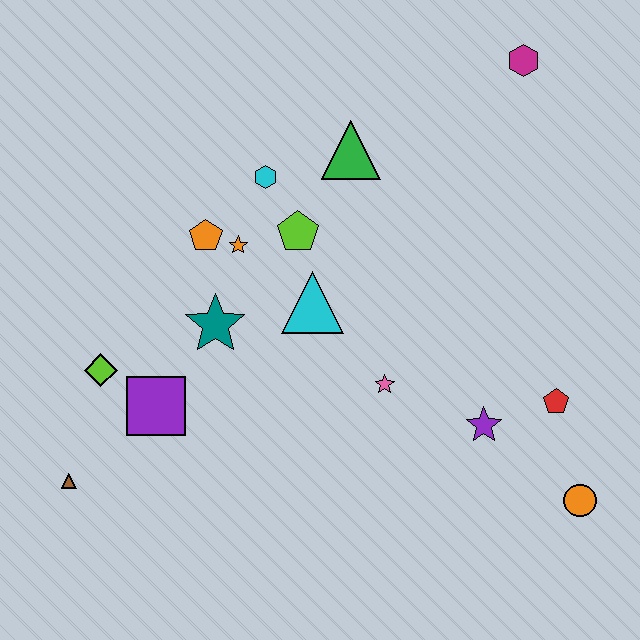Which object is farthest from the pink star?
The magenta hexagon is farthest from the pink star.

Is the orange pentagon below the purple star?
No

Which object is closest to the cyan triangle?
The lime pentagon is closest to the cyan triangle.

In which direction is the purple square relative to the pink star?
The purple square is to the left of the pink star.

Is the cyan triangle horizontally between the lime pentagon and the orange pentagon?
No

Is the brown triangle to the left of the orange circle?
Yes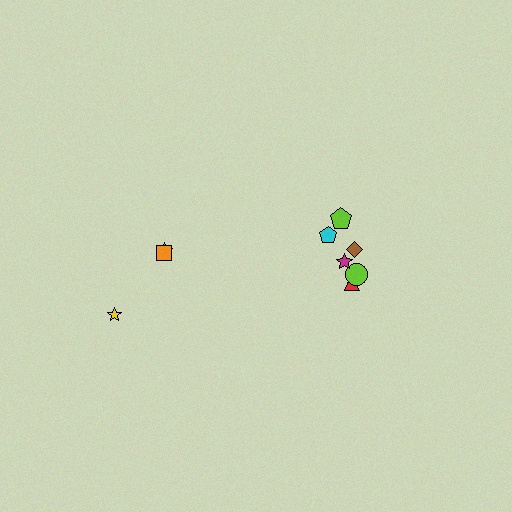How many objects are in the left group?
There are 3 objects.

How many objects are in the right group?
There are 6 objects.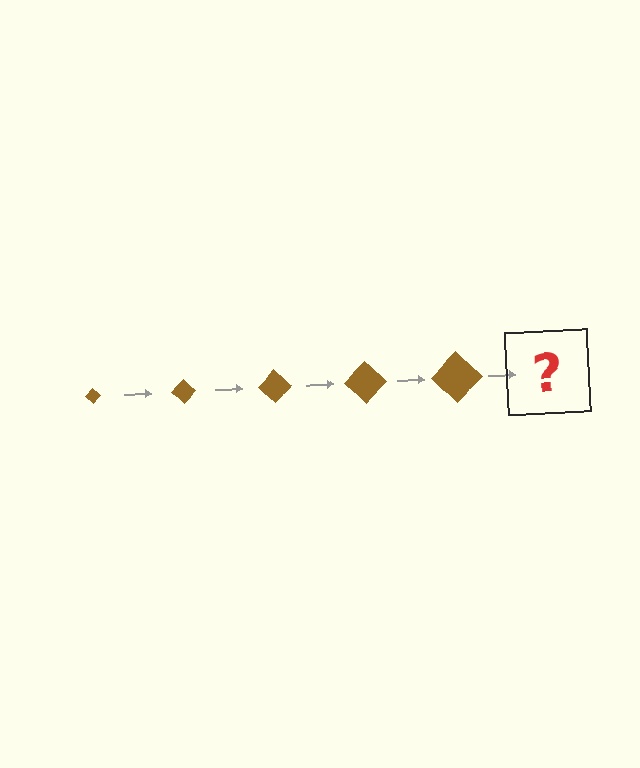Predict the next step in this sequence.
The next step is a brown diamond, larger than the previous one.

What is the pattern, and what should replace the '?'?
The pattern is that the diamond gets progressively larger each step. The '?' should be a brown diamond, larger than the previous one.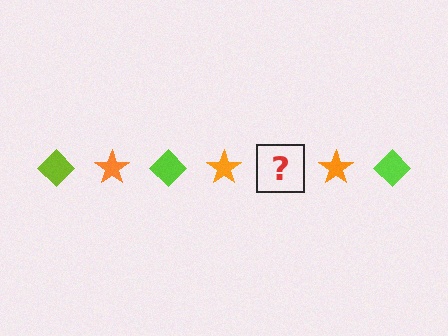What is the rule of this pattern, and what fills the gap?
The rule is that the pattern alternates between lime diamond and orange star. The gap should be filled with a lime diamond.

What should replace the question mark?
The question mark should be replaced with a lime diamond.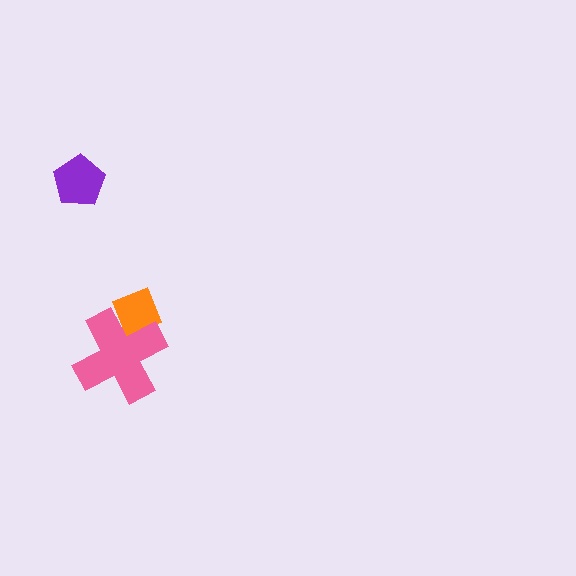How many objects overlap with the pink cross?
1 object overlaps with the pink cross.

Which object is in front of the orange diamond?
The pink cross is in front of the orange diamond.